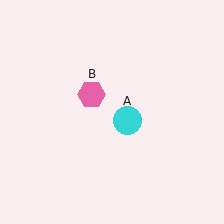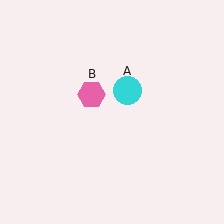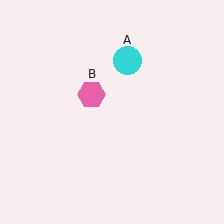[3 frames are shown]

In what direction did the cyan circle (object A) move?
The cyan circle (object A) moved up.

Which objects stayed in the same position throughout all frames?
Pink hexagon (object B) remained stationary.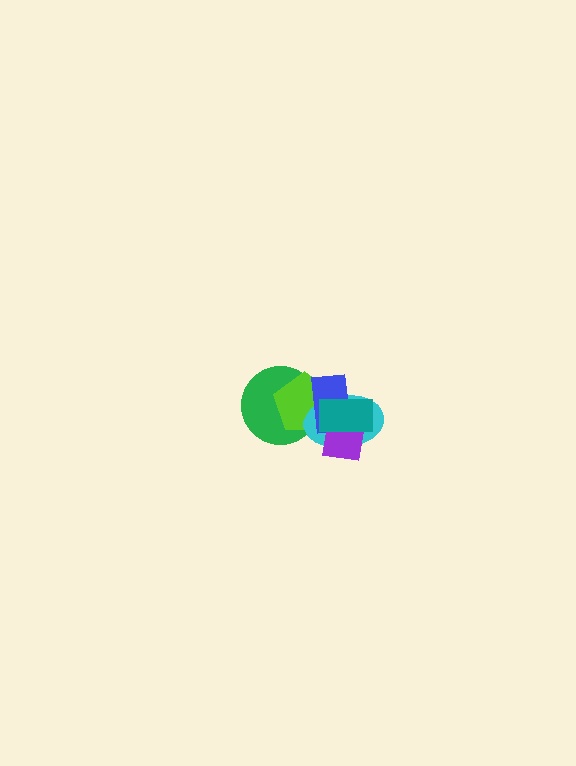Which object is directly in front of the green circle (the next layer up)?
The lime pentagon is directly in front of the green circle.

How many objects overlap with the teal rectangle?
4 objects overlap with the teal rectangle.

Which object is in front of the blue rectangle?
The teal rectangle is in front of the blue rectangle.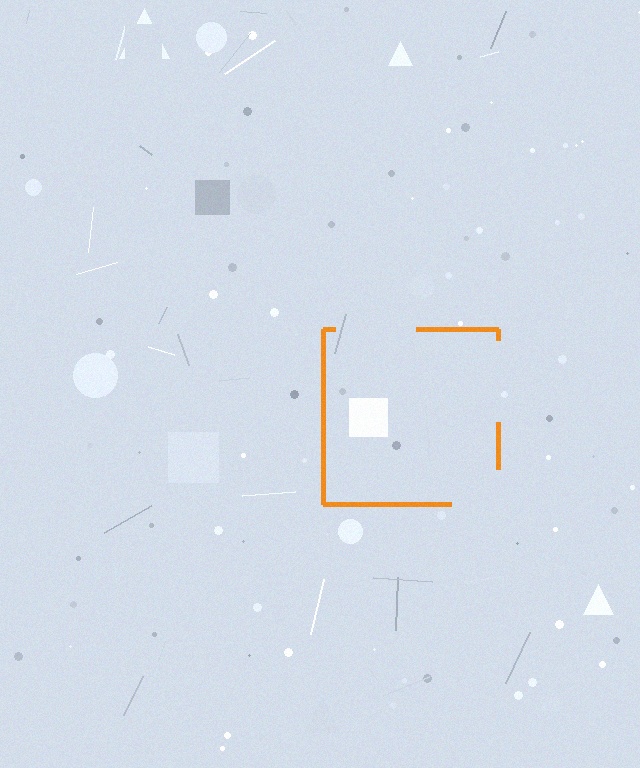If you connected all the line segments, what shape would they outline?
They would outline a square.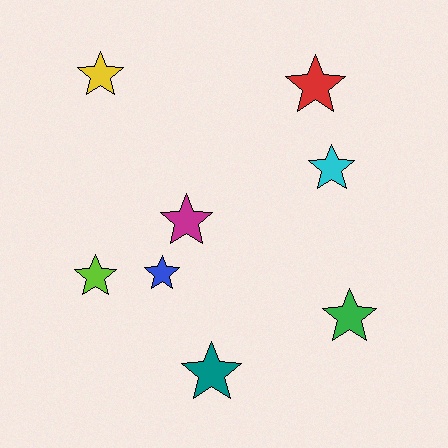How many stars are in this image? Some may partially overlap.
There are 8 stars.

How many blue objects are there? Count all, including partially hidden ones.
There is 1 blue object.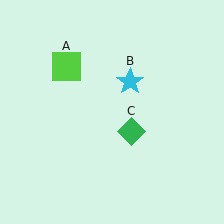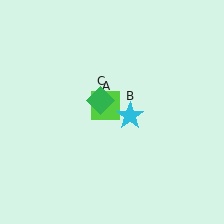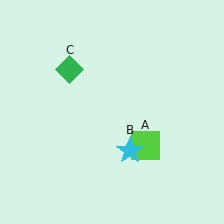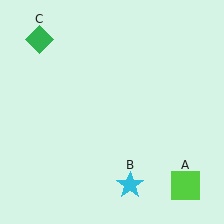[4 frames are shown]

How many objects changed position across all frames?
3 objects changed position: lime square (object A), cyan star (object B), green diamond (object C).